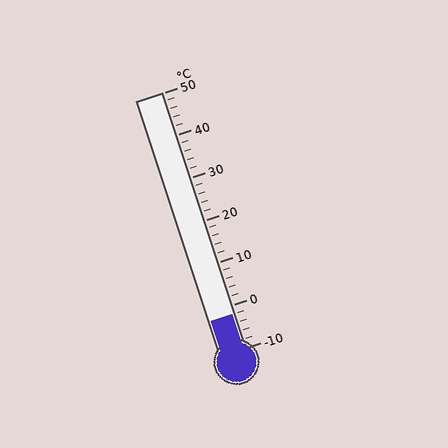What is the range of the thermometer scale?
The thermometer scale ranges from -10°C to 50°C.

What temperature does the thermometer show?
The thermometer shows approximately -2°C.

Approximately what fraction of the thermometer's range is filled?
The thermometer is filled to approximately 15% of its range.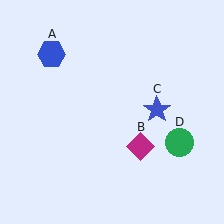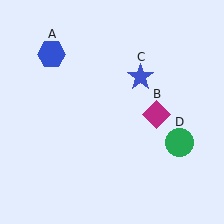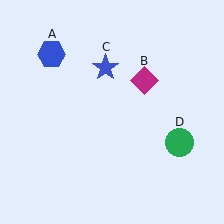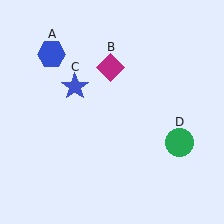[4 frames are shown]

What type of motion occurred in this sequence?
The magenta diamond (object B), blue star (object C) rotated counterclockwise around the center of the scene.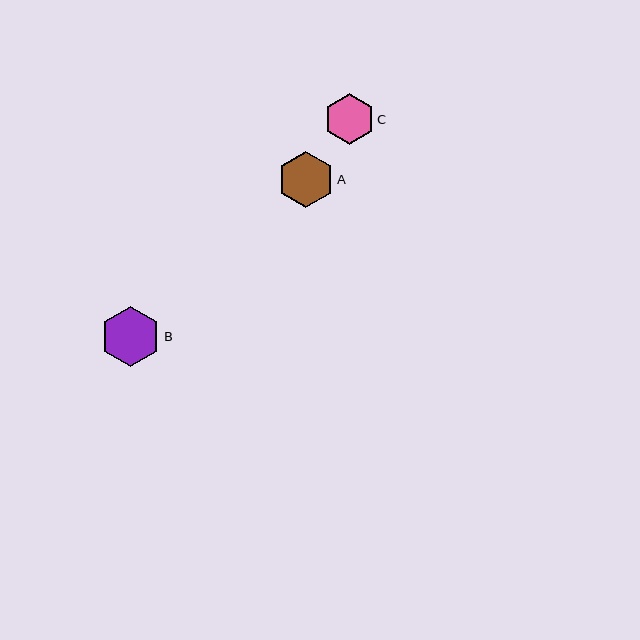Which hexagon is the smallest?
Hexagon C is the smallest with a size of approximately 50 pixels.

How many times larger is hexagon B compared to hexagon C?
Hexagon B is approximately 1.2 times the size of hexagon C.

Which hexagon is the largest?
Hexagon B is the largest with a size of approximately 61 pixels.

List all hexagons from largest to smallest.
From largest to smallest: B, A, C.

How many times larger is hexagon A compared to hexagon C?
Hexagon A is approximately 1.1 times the size of hexagon C.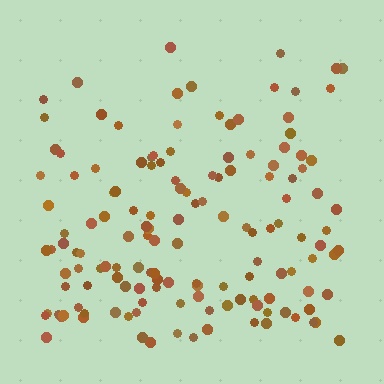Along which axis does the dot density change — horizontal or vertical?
Vertical.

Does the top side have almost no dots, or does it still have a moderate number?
Still a moderate number, just noticeably fewer than the bottom.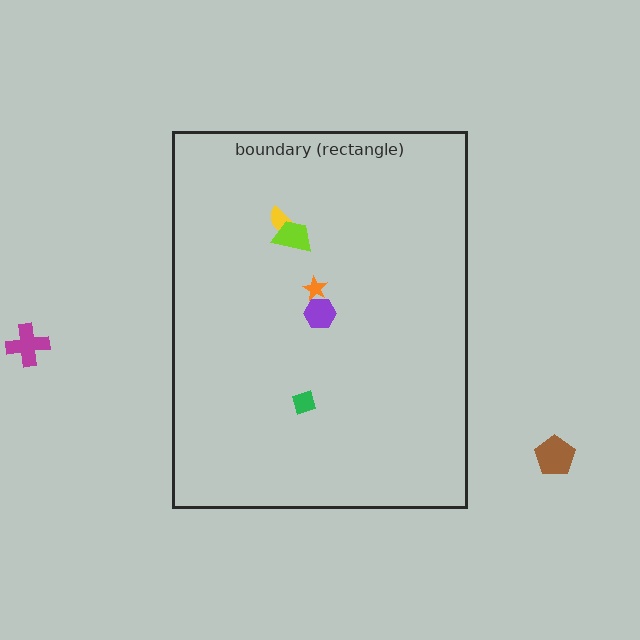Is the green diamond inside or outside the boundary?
Inside.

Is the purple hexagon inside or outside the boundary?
Inside.